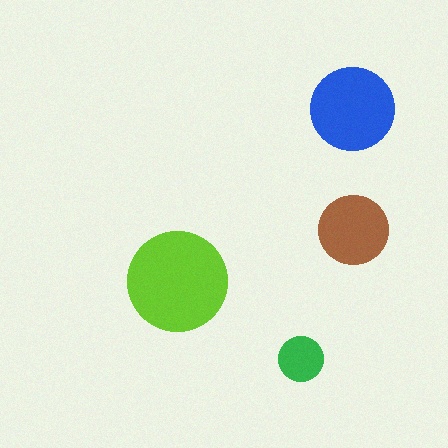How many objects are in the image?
There are 4 objects in the image.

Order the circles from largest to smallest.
the lime one, the blue one, the brown one, the green one.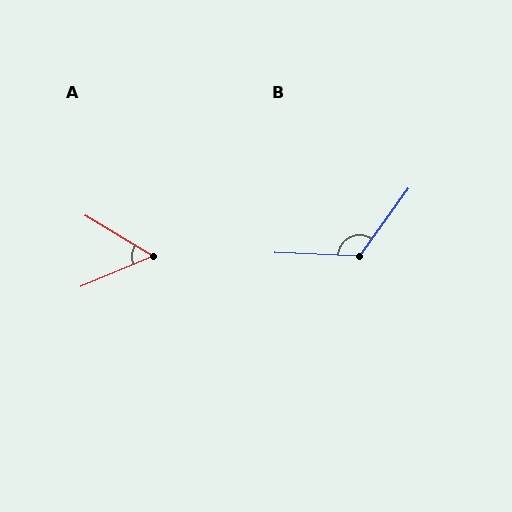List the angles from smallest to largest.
A (54°), B (124°).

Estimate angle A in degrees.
Approximately 54 degrees.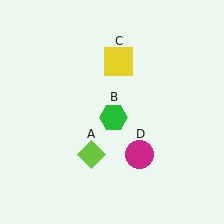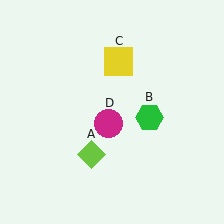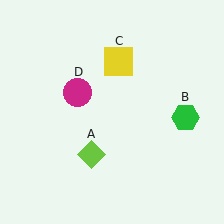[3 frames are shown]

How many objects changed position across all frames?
2 objects changed position: green hexagon (object B), magenta circle (object D).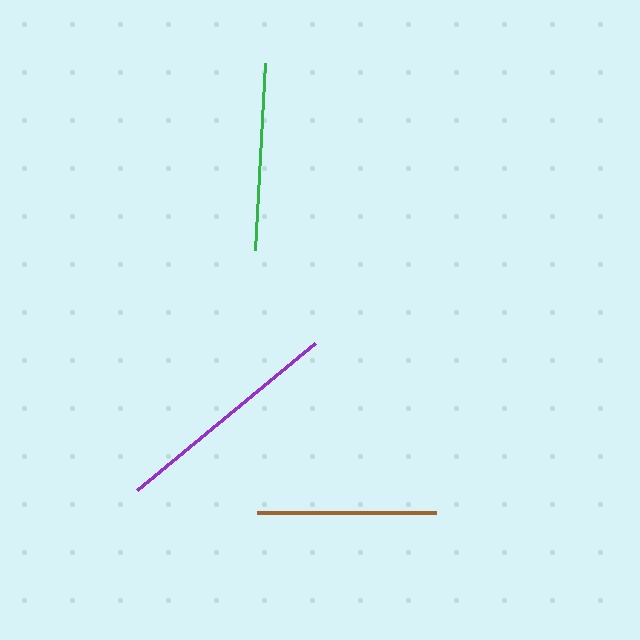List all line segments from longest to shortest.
From longest to shortest: purple, green, brown.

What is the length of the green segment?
The green segment is approximately 187 pixels long.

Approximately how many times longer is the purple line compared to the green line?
The purple line is approximately 1.2 times the length of the green line.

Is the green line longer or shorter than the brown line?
The green line is longer than the brown line.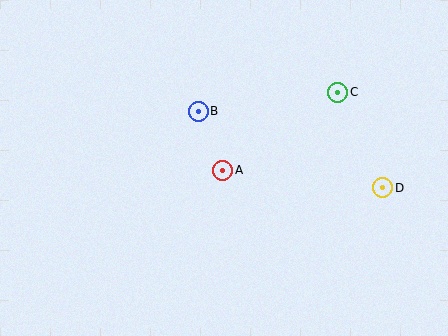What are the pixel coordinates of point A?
Point A is at (223, 170).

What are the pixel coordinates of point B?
Point B is at (198, 111).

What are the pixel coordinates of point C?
Point C is at (338, 92).